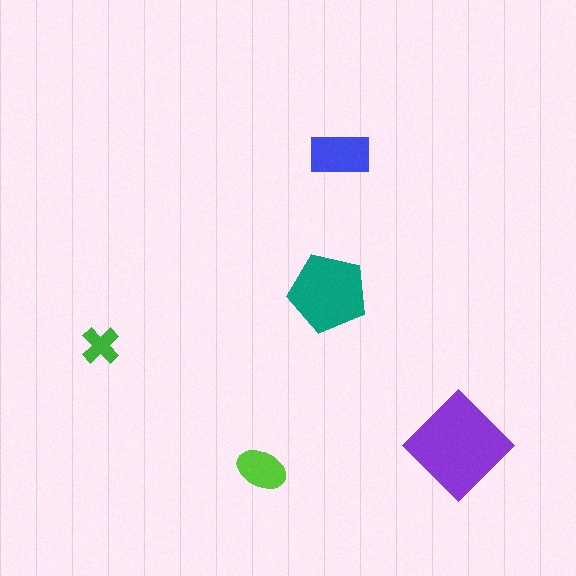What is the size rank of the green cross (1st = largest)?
5th.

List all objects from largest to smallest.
The purple diamond, the teal pentagon, the blue rectangle, the lime ellipse, the green cross.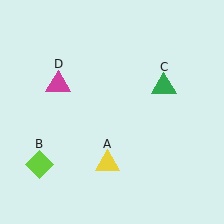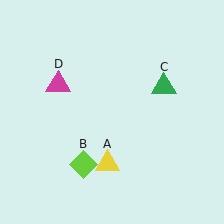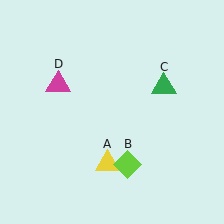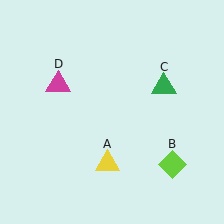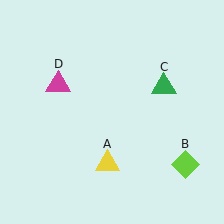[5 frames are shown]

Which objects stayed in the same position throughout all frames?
Yellow triangle (object A) and green triangle (object C) and magenta triangle (object D) remained stationary.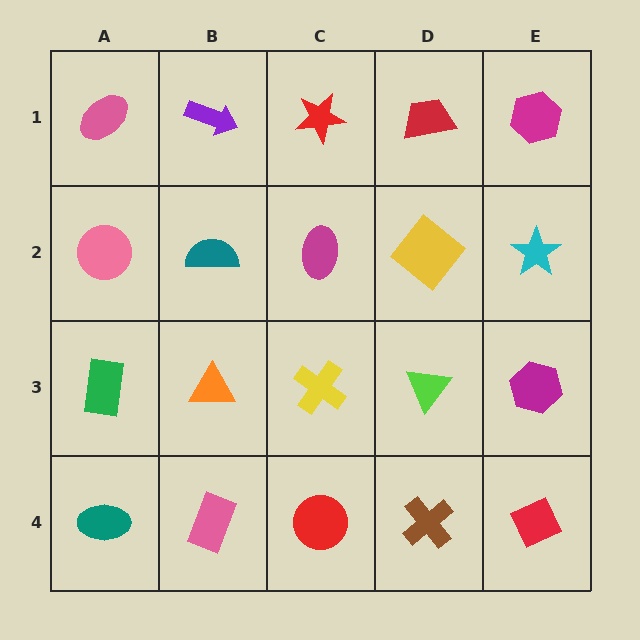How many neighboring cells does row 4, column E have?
2.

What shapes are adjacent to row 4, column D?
A lime triangle (row 3, column D), a red circle (row 4, column C), a red diamond (row 4, column E).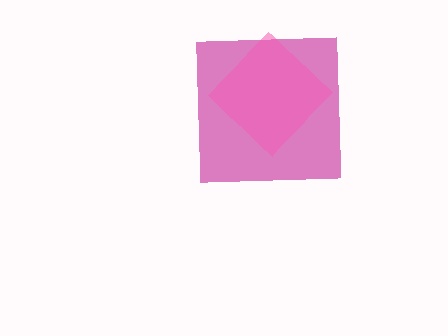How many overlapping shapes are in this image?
There are 2 overlapping shapes in the image.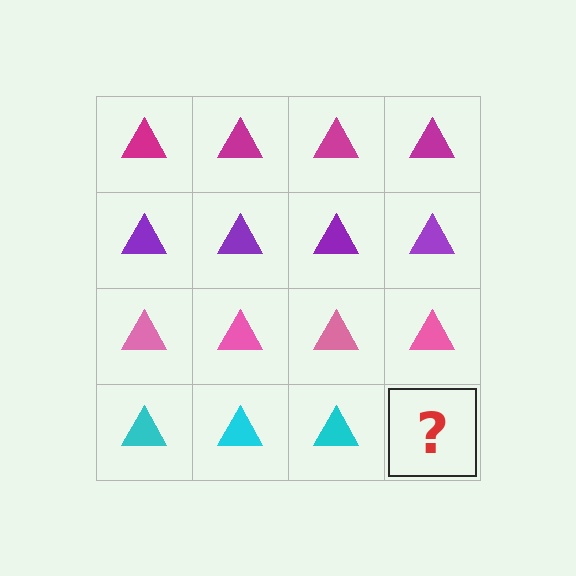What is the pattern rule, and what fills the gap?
The rule is that each row has a consistent color. The gap should be filled with a cyan triangle.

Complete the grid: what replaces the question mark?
The question mark should be replaced with a cyan triangle.